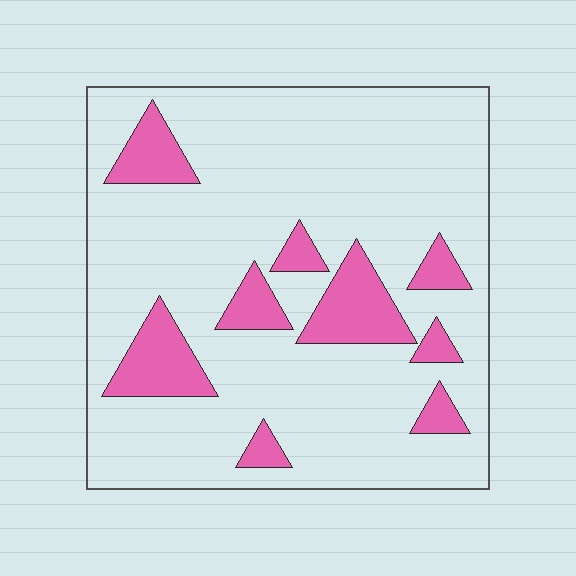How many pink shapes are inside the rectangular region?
9.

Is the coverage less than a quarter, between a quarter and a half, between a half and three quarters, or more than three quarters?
Less than a quarter.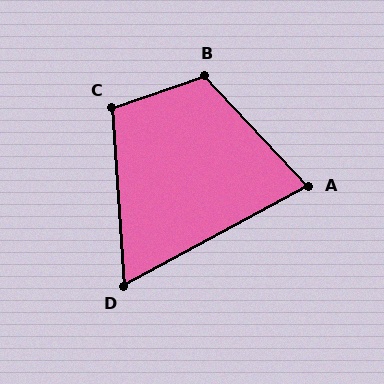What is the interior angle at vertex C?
Approximately 105 degrees (obtuse).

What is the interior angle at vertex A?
Approximately 75 degrees (acute).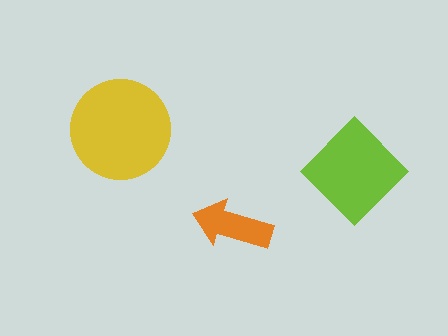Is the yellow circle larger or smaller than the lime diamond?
Larger.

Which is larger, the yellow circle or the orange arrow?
The yellow circle.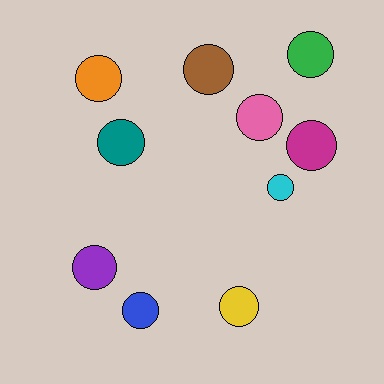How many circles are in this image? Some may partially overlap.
There are 10 circles.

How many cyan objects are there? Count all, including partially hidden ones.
There is 1 cyan object.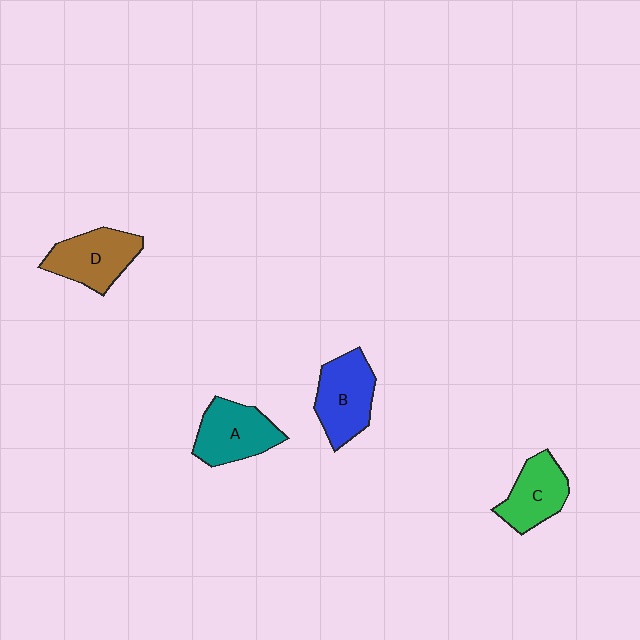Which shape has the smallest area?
Shape C (green).